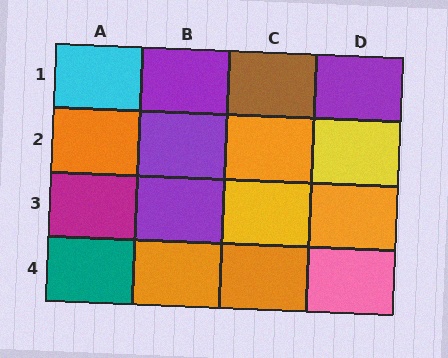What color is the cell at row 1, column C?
Brown.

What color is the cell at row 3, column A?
Magenta.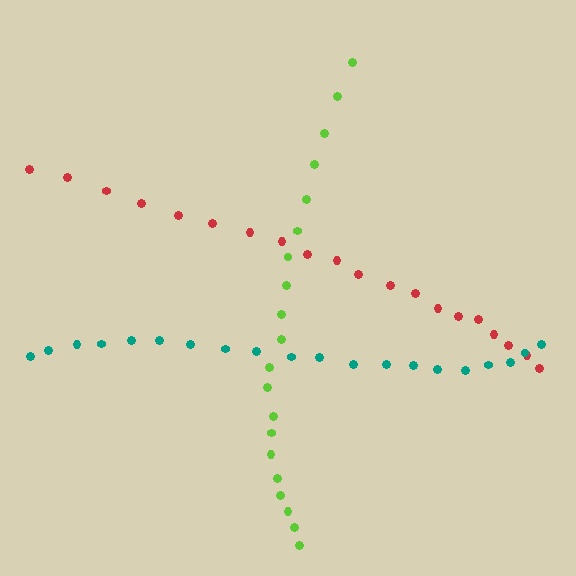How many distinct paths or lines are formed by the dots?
There are 3 distinct paths.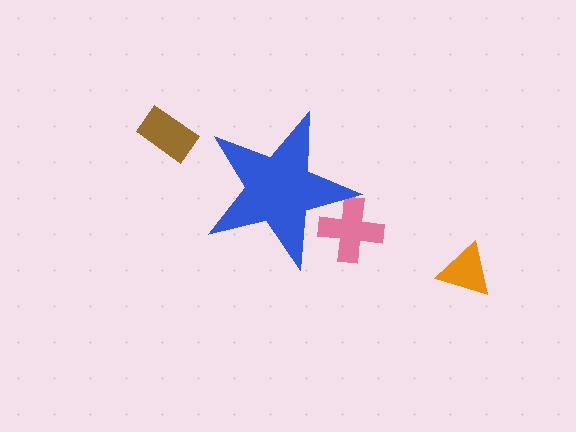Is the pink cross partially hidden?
Yes, the pink cross is partially hidden behind the blue star.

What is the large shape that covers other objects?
A blue star.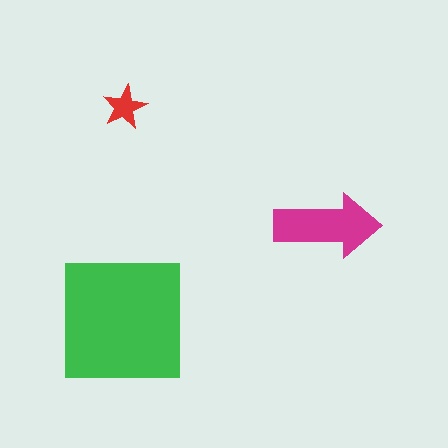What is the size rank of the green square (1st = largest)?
1st.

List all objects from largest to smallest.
The green square, the magenta arrow, the red star.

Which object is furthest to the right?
The magenta arrow is rightmost.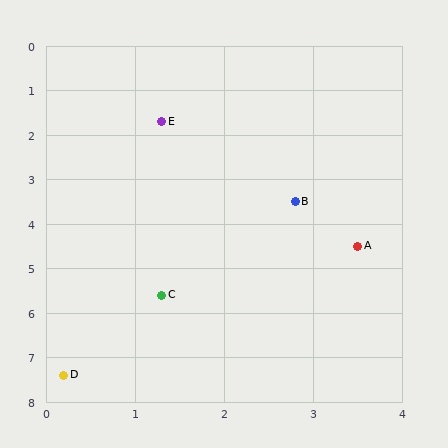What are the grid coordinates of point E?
Point E is at approximately (1.3, 1.7).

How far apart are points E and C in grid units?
Points E and C are about 3.9 grid units apart.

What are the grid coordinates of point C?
Point C is at approximately (1.3, 5.6).